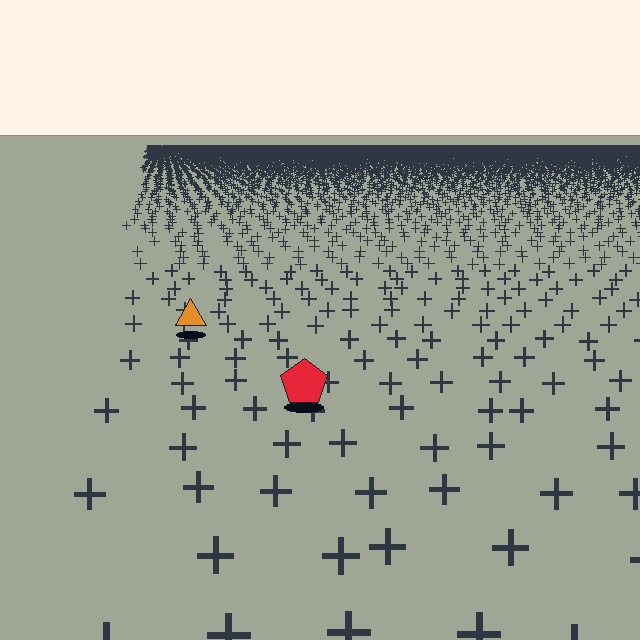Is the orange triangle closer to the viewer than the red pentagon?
No. The red pentagon is closer — you can tell from the texture gradient: the ground texture is coarser near it.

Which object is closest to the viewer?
The red pentagon is closest. The texture marks near it are larger and more spread out.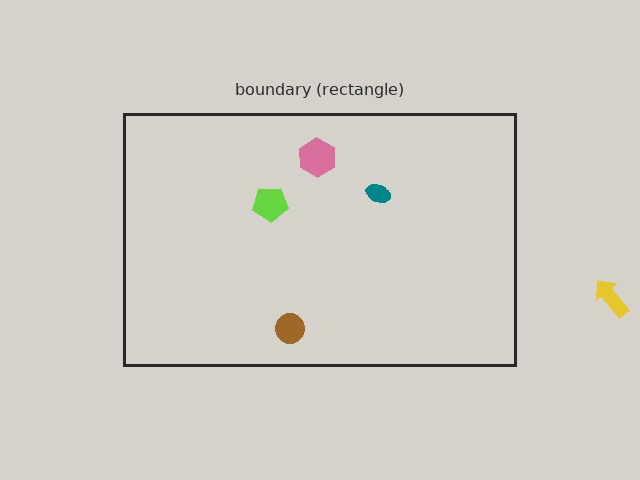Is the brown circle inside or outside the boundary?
Inside.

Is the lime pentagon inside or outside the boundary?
Inside.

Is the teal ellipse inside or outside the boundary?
Inside.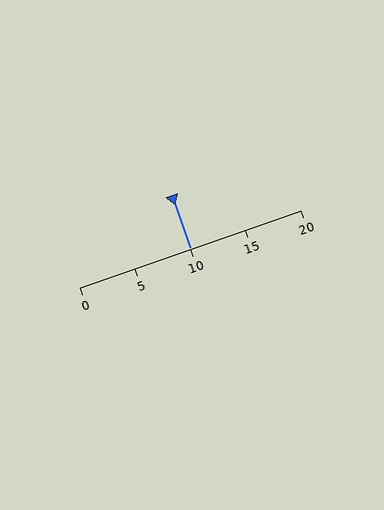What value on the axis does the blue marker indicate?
The marker indicates approximately 10.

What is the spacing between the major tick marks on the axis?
The major ticks are spaced 5 apart.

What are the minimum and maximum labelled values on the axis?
The axis runs from 0 to 20.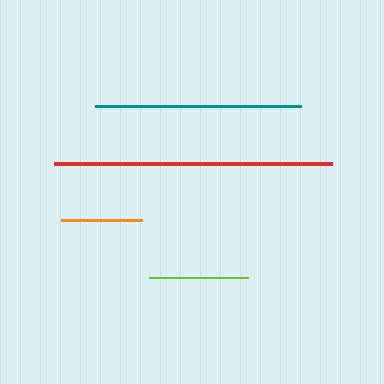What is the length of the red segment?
The red segment is approximately 278 pixels long.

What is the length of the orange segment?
The orange segment is approximately 81 pixels long.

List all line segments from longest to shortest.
From longest to shortest: red, teal, lime, orange.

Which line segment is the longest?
The red line is the longest at approximately 278 pixels.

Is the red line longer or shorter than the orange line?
The red line is longer than the orange line.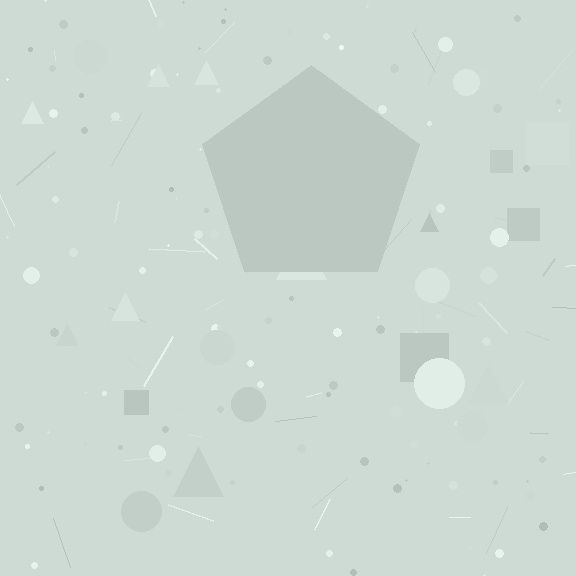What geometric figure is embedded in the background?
A pentagon is embedded in the background.